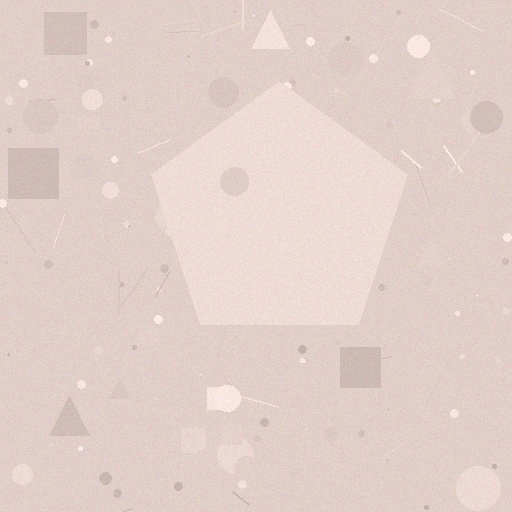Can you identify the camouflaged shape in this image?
The camouflaged shape is a pentagon.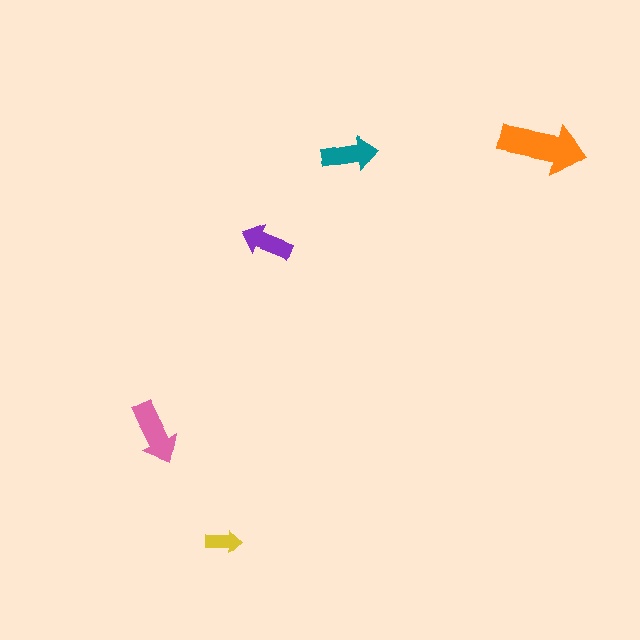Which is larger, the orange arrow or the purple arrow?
The orange one.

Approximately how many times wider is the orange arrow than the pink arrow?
About 1.5 times wider.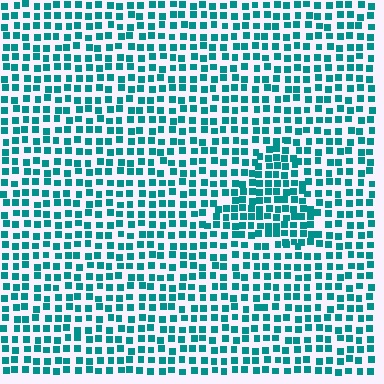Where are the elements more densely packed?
The elements are more densely packed inside the triangle boundary.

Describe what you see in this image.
The image contains small teal elements arranged at two different densities. A triangle-shaped region is visible where the elements are more densely packed than the surrounding area.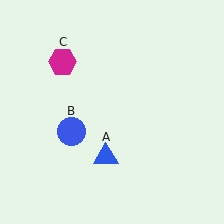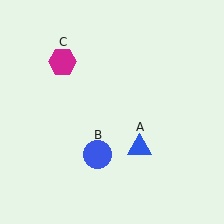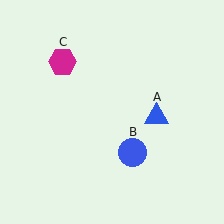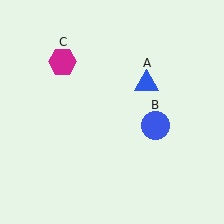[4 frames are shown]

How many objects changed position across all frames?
2 objects changed position: blue triangle (object A), blue circle (object B).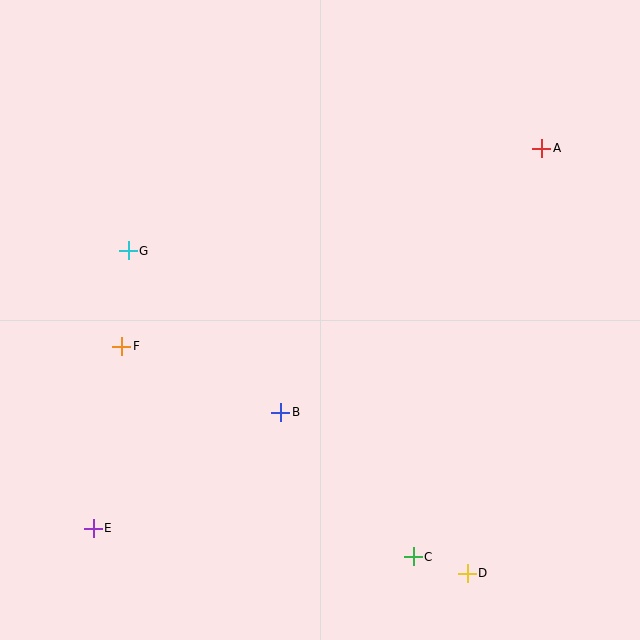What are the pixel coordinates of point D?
Point D is at (467, 573).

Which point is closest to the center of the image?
Point B at (281, 412) is closest to the center.